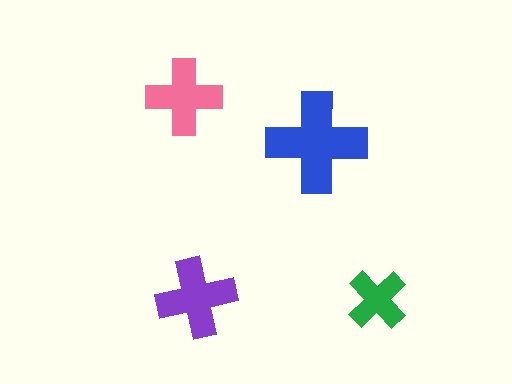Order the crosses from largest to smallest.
the blue one, the purple one, the pink one, the green one.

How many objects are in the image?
There are 4 objects in the image.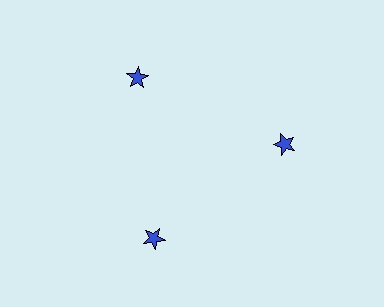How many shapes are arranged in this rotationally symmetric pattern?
There are 3 shapes, arranged in 3 groups of 1.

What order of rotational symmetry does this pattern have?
This pattern has 3-fold rotational symmetry.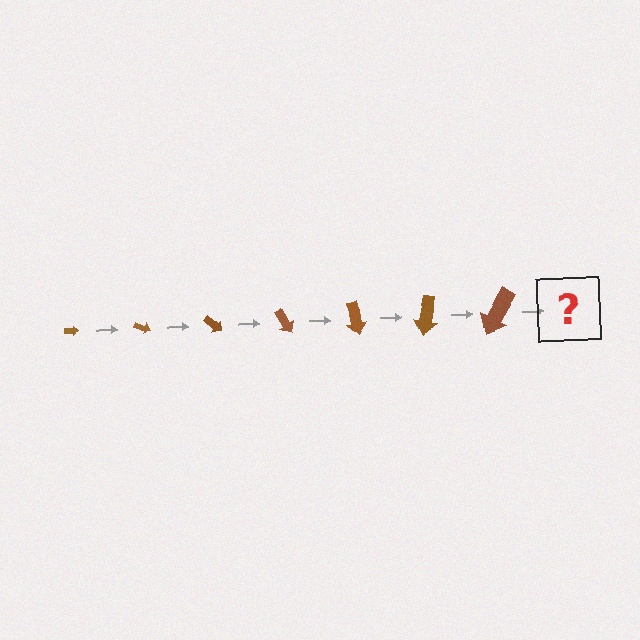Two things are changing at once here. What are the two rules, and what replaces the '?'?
The two rules are that the arrow grows larger each step and it rotates 20 degrees each step. The '?' should be an arrow, larger than the previous one and rotated 140 degrees from the start.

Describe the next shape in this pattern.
It should be an arrow, larger than the previous one and rotated 140 degrees from the start.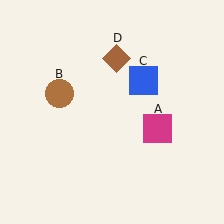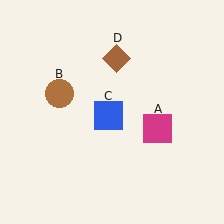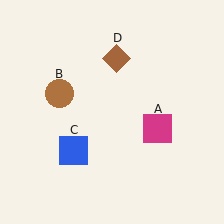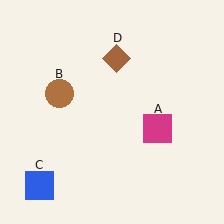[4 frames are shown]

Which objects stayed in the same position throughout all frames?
Magenta square (object A) and brown circle (object B) and brown diamond (object D) remained stationary.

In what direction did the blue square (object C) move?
The blue square (object C) moved down and to the left.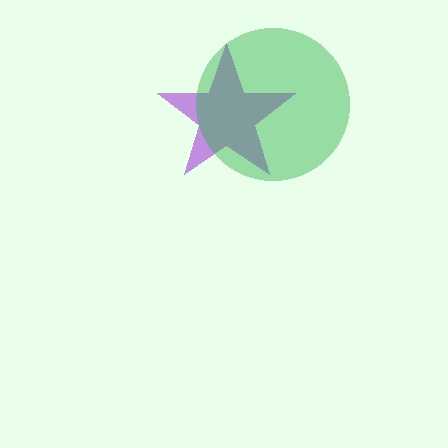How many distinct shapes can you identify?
There are 2 distinct shapes: a purple star, a green circle.